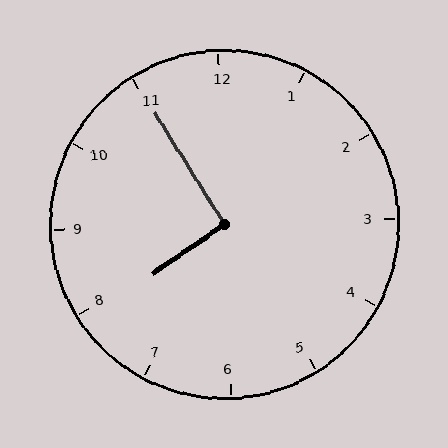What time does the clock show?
7:55.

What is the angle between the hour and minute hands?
Approximately 92 degrees.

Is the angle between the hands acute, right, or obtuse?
It is right.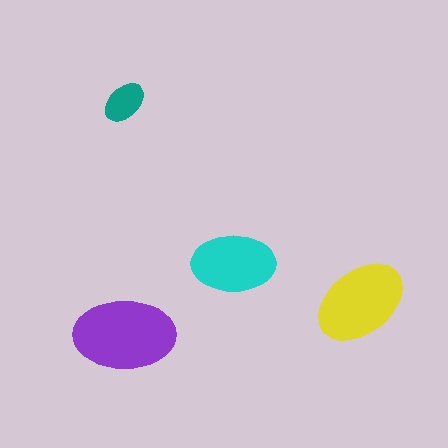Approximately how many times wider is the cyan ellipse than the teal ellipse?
About 2 times wider.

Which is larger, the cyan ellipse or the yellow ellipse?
The yellow one.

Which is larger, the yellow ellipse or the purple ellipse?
The purple one.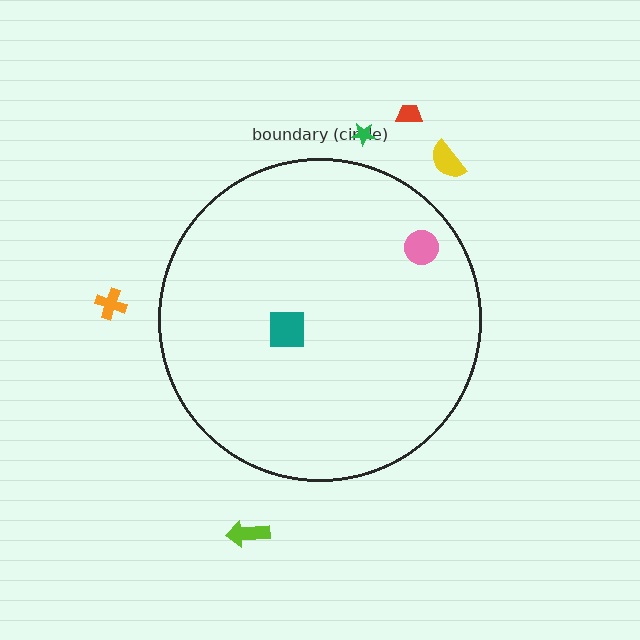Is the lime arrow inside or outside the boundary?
Outside.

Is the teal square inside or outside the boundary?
Inside.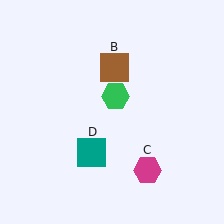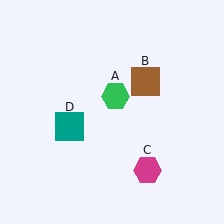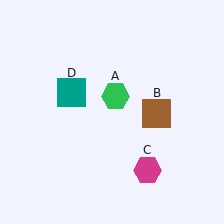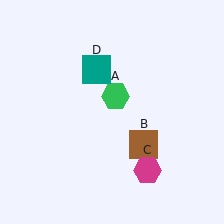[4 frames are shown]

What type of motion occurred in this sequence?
The brown square (object B), teal square (object D) rotated clockwise around the center of the scene.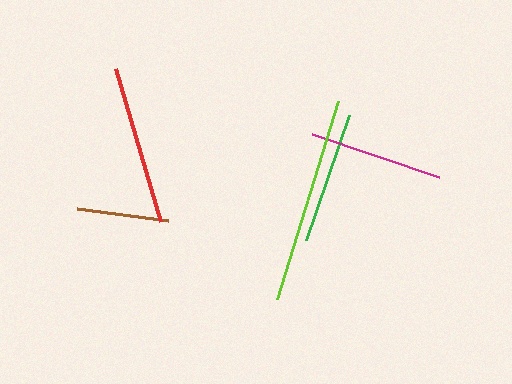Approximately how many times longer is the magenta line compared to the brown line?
The magenta line is approximately 1.5 times the length of the brown line.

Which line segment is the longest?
The lime line is the longest at approximately 208 pixels.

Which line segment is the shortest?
The brown line is the shortest at approximately 92 pixels.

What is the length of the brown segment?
The brown segment is approximately 92 pixels long.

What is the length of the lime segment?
The lime segment is approximately 208 pixels long.